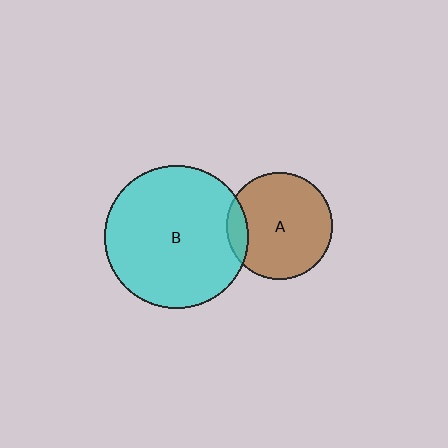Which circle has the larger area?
Circle B (cyan).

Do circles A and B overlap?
Yes.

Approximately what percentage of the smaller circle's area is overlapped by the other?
Approximately 10%.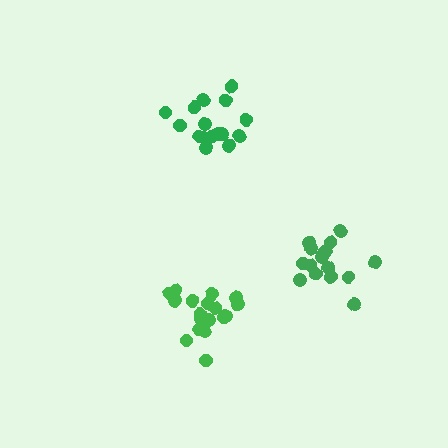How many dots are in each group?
Group 1: 18 dots, Group 2: 15 dots, Group 3: 16 dots (49 total).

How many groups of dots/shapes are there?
There are 3 groups.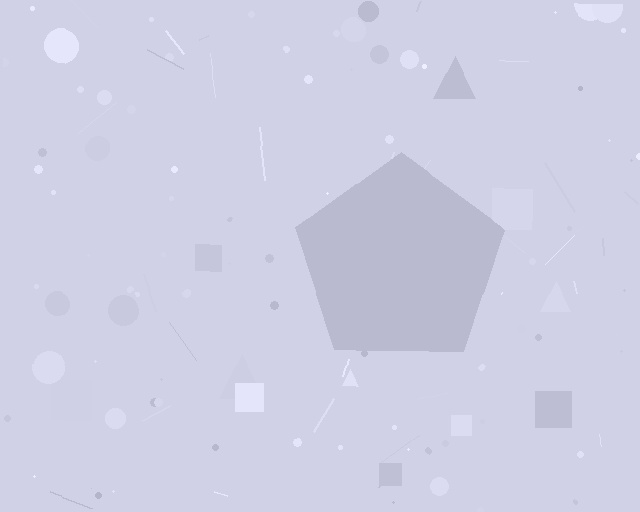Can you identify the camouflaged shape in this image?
The camouflaged shape is a pentagon.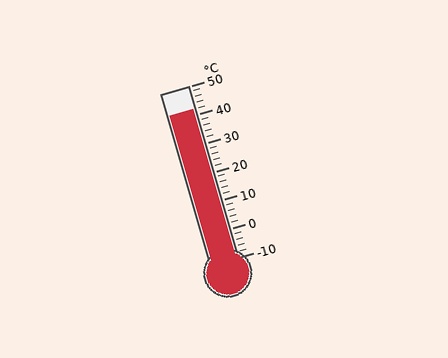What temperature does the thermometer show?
The thermometer shows approximately 42°C.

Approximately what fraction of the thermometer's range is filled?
The thermometer is filled to approximately 85% of its range.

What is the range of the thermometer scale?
The thermometer scale ranges from -10°C to 50°C.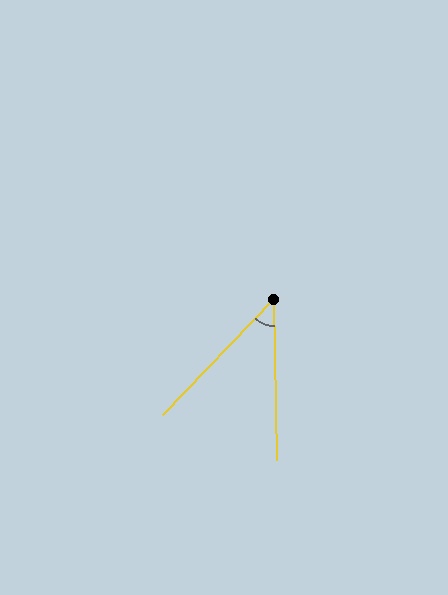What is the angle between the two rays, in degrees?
Approximately 45 degrees.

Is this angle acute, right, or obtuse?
It is acute.